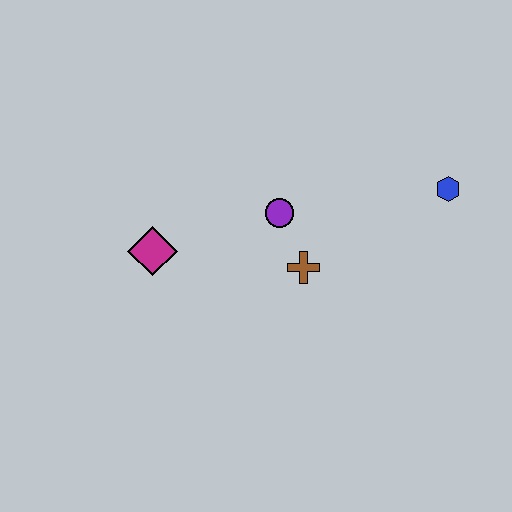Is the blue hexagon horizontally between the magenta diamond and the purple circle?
No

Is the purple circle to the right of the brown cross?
No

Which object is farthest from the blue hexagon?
The magenta diamond is farthest from the blue hexagon.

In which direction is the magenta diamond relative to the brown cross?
The magenta diamond is to the left of the brown cross.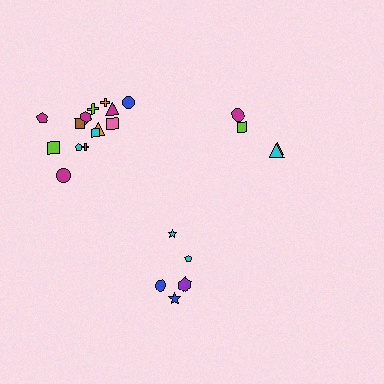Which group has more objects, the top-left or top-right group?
The top-left group.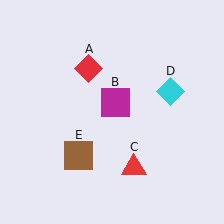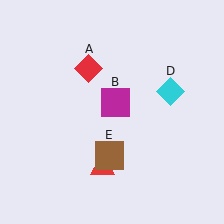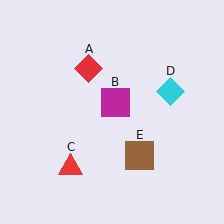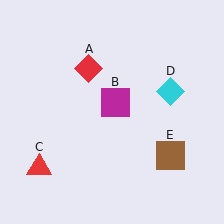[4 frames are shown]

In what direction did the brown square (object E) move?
The brown square (object E) moved right.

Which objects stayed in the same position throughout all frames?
Red diamond (object A) and magenta square (object B) and cyan diamond (object D) remained stationary.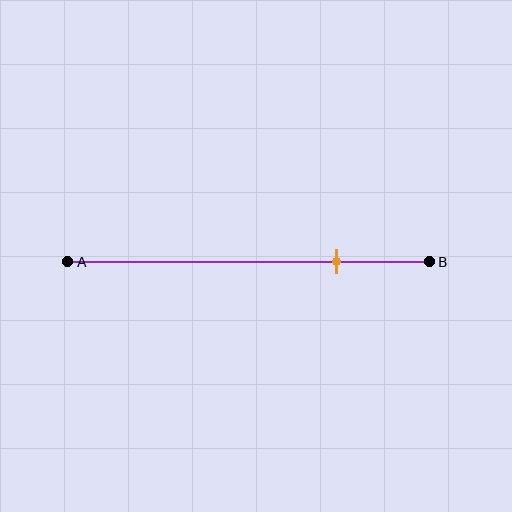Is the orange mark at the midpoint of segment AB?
No, the mark is at about 75% from A, not at the 50% midpoint.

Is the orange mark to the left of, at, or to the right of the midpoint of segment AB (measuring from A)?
The orange mark is to the right of the midpoint of segment AB.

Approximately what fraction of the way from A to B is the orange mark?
The orange mark is approximately 75% of the way from A to B.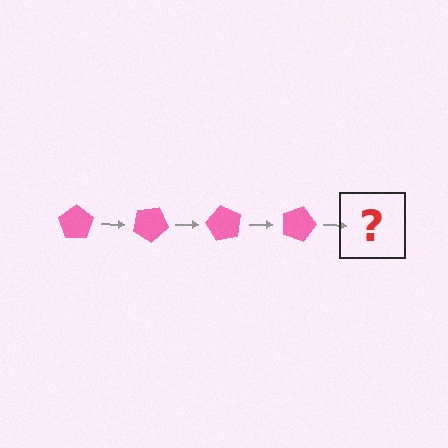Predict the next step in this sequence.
The next step is a pink pentagon rotated 120 degrees.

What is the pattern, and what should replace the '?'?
The pattern is that the pentagon rotates 30 degrees each step. The '?' should be a pink pentagon rotated 120 degrees.